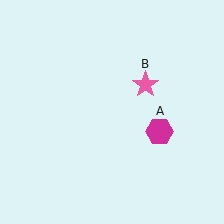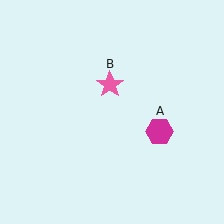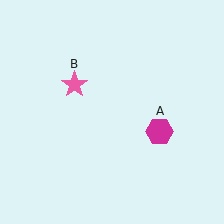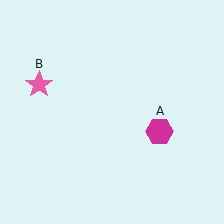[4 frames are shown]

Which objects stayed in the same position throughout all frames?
Magenta hexagon (object A) remained stationary.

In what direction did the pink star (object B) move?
The pink star (object B) moved left.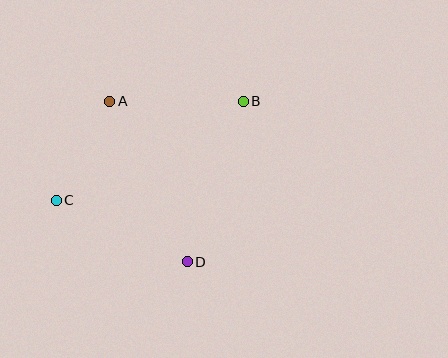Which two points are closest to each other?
Points A and C are closest to each other.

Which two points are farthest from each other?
Points B and C are farthest from each other.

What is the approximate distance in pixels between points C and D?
The distance between C and D is approximately 145 pixels.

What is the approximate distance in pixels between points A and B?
The distance between A and B is approximately 133 pixels.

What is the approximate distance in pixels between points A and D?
The distance between A and D is approximately 178 pixels.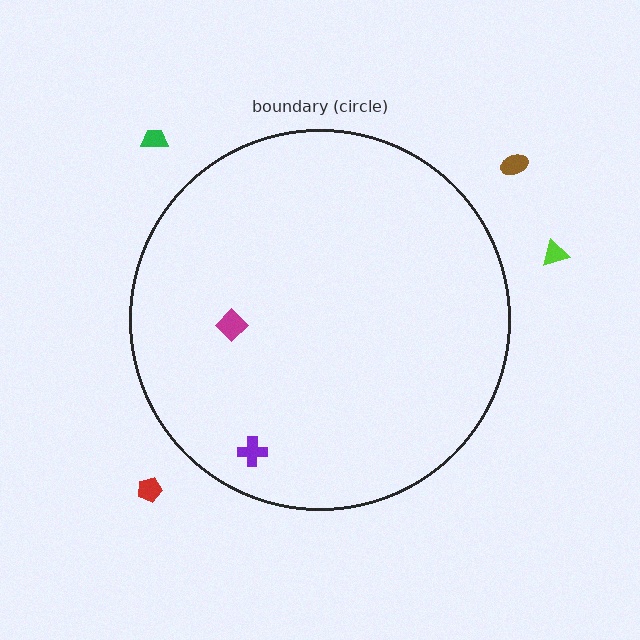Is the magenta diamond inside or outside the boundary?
Inside.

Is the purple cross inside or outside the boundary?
Inside.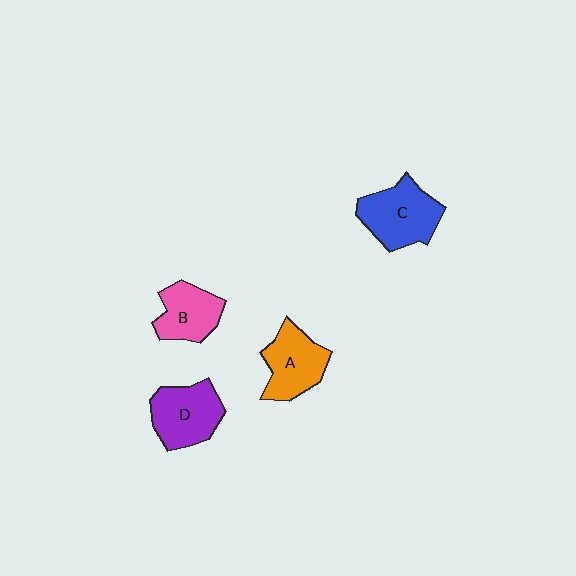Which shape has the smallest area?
Shape B (pink).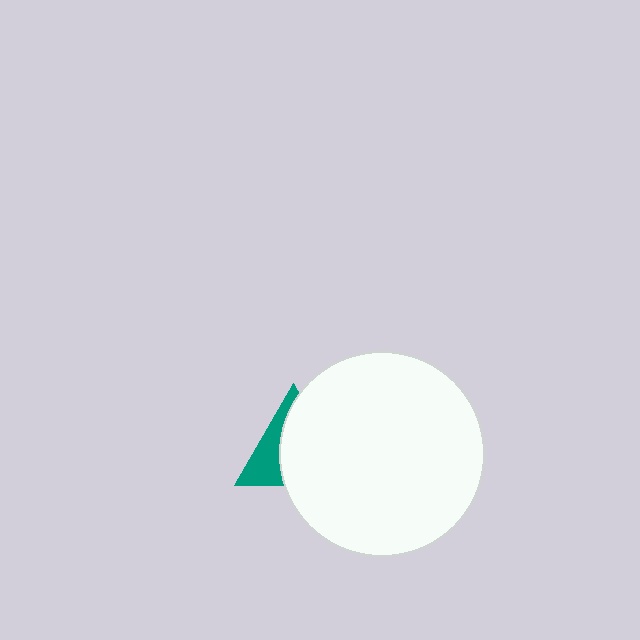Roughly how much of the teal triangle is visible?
A small part of it is visible (roughly 36%).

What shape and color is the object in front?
The object in front is a white circle.